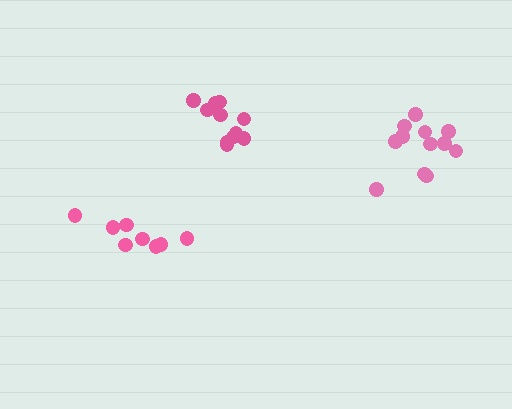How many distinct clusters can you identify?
There are 3 distinct clusters.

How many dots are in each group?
Group 1: 8 dots, Group 2: 11 dots, Group 3: 12 dots (31 total).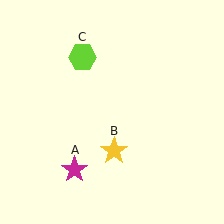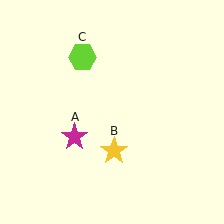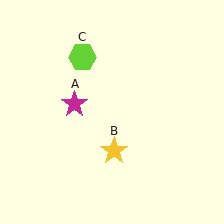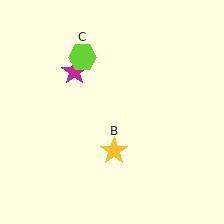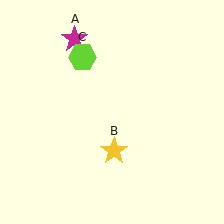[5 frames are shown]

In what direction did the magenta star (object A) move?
The magenta star (object A) moved up.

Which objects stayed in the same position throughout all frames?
Yellow star (object B) and lime hexagon (object C) remained stationary.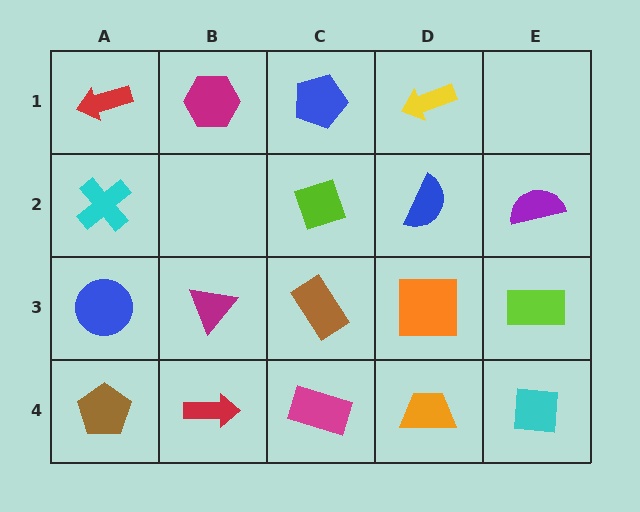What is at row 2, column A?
A cyan cross.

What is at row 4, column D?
An orange trapezoid.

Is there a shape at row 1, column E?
No, that cell is empty.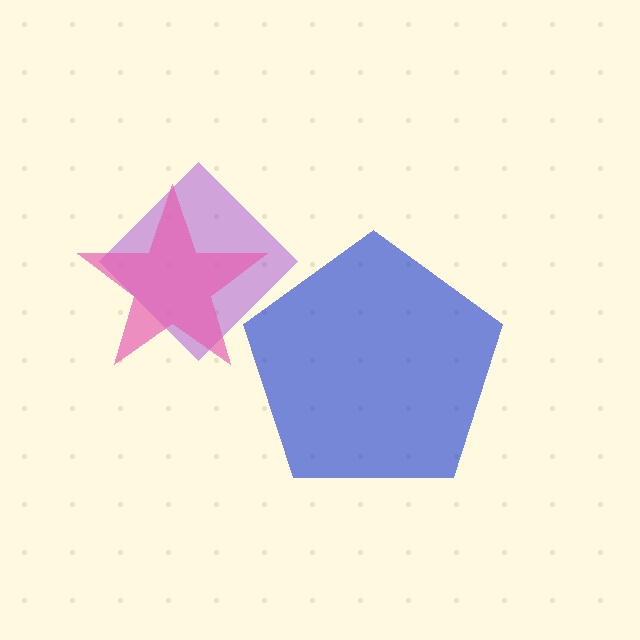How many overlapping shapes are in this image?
There are 3 overlapping shapes in the image.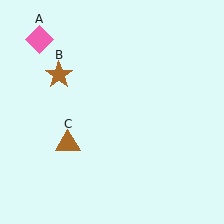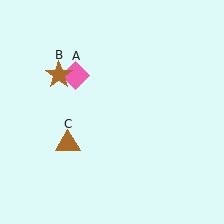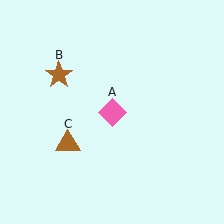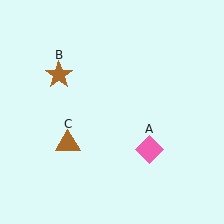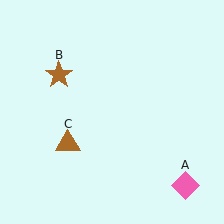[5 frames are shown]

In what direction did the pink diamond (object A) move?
The pink diamond (object A) moved down and to the right.